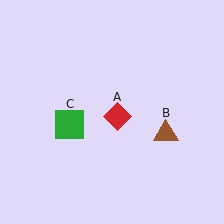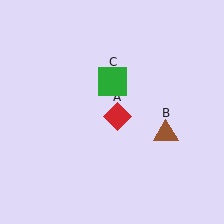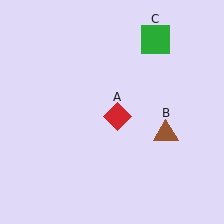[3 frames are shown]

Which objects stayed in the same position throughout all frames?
Red diamond (object A) and brown triangle (object B) remained stationary.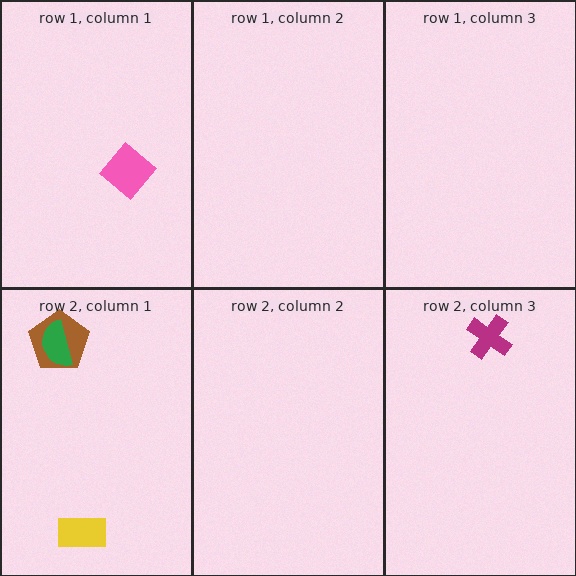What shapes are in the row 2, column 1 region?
The brown pentagon, the yellow rectangle, the green semicircle.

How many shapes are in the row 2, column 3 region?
1.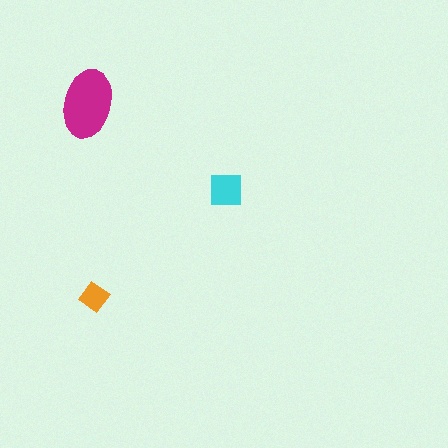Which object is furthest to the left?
The magenta ellipse is leftmost.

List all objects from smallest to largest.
The orange diamond, the cyan square, the magenta ellipse.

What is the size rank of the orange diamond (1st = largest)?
3rd.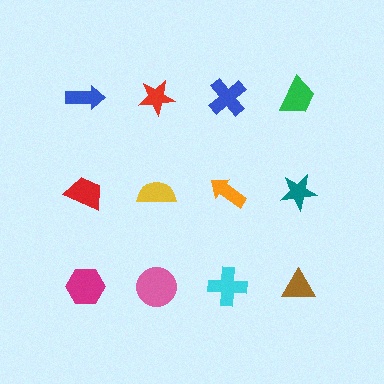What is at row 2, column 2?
A yellow semicircle.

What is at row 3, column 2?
A pink circle.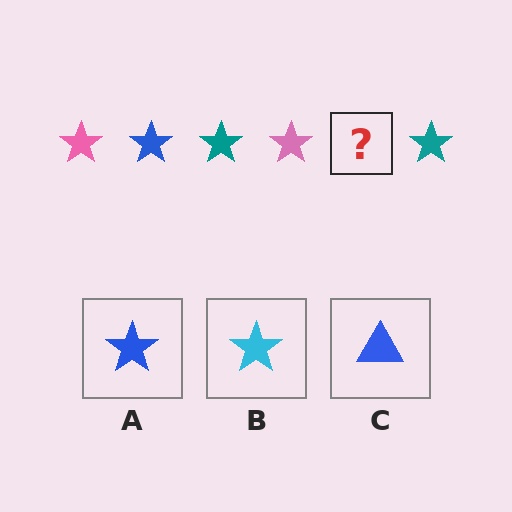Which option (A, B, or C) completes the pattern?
A.